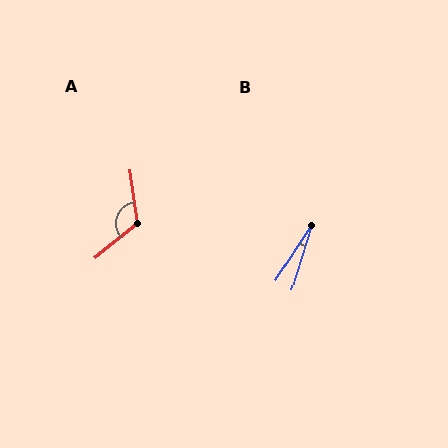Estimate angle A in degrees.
Approximately 121 degrees.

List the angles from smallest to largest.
B (16°), A (121°).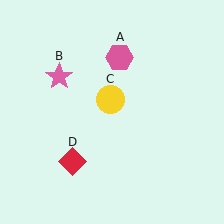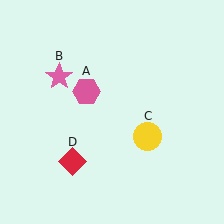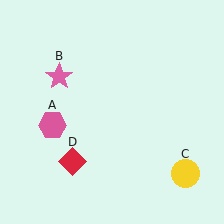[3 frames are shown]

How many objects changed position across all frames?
2 objects changed position: pink hexagon (object A), yellow circle (object C).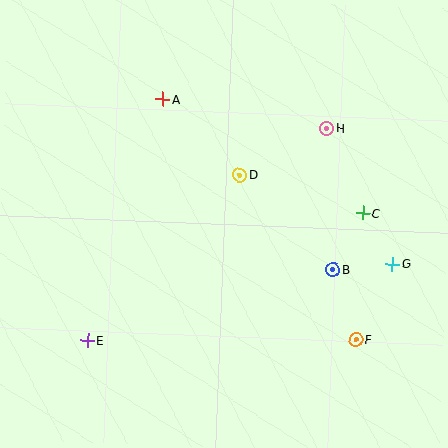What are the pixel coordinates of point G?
Point G is at (392, 264).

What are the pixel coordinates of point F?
Point F is at (356, 340).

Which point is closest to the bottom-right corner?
Point F is closest to the bottom-right corner.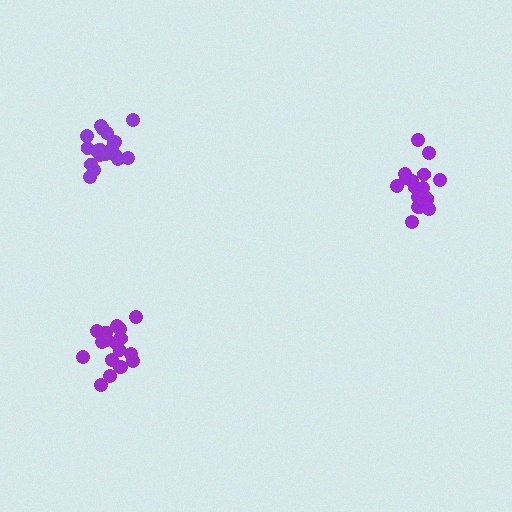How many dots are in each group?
Group 1: 16 dots, Group 2: 20 dots, Group 3: 19 dots (55 total).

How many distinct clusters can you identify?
There are 3 distinct clusters.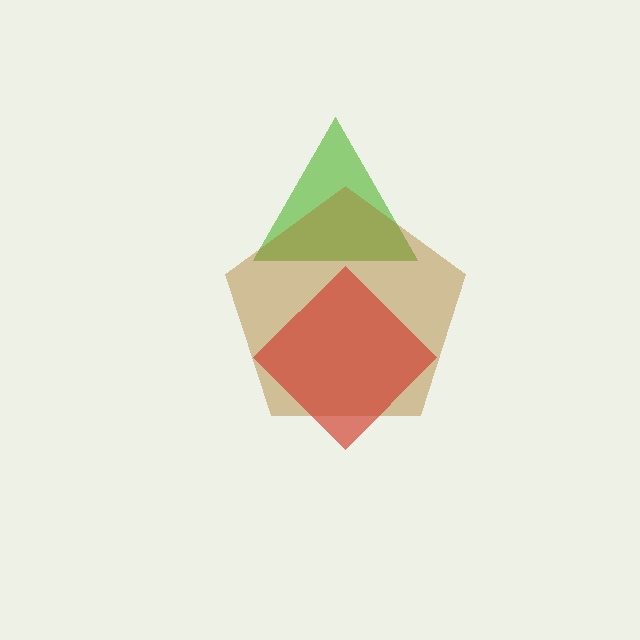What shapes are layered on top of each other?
The layered shapes are: a lime triangle, a brown pentagon, a red diamond.